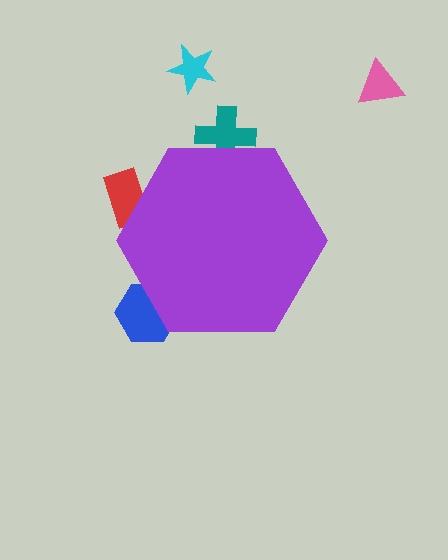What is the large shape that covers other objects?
A purple hexagon.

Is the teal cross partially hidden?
Yes, the teal cross is partially hidden behind the purple hexagon.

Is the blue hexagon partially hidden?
Yes, the blue hexagon is partially hidden behind the purple hexagon.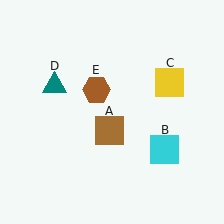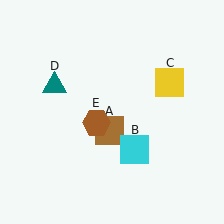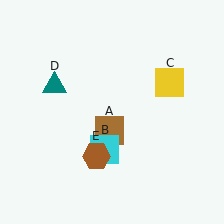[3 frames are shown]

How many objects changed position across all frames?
2 objects changed position: cyan square (object B), brown hexagon (object E).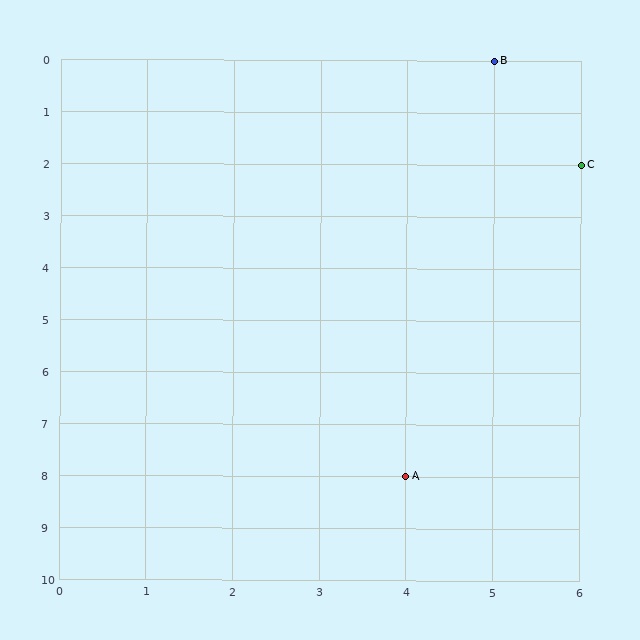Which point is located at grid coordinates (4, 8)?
Point A is at (4, 8).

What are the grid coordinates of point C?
Point C is at grid coordinates (6, 2).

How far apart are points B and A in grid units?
Points B and A are 1 column and 8 rows apart (about 8.1 grid units diagonally).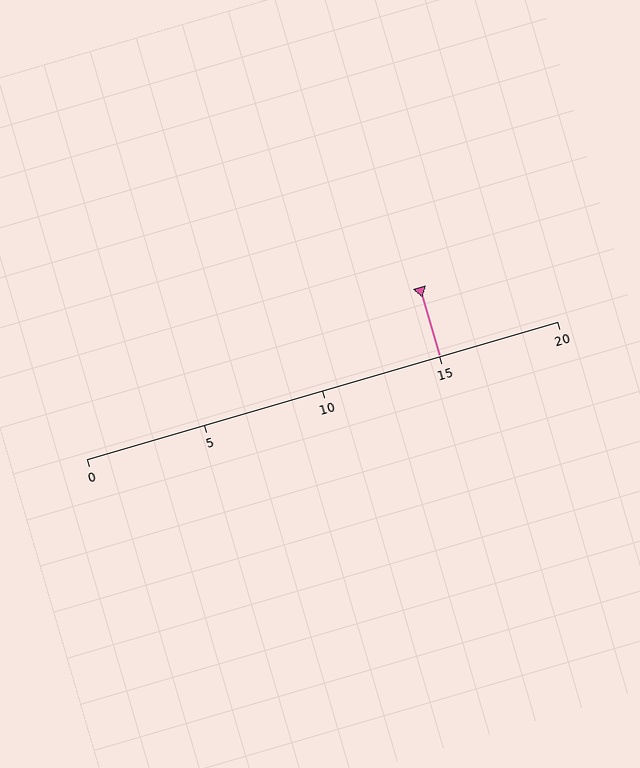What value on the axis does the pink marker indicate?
The marker indicates approximately 15.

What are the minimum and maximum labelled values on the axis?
The axis runs from 0 to 20.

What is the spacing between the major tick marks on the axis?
The major ticks are spaced 5 apart.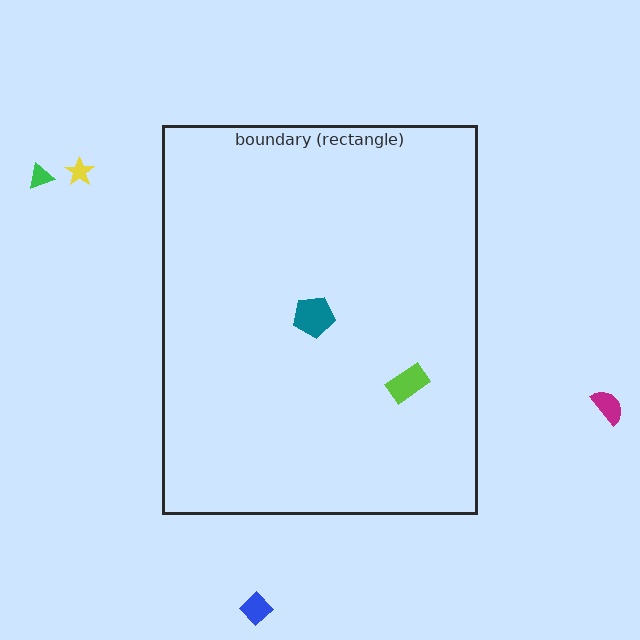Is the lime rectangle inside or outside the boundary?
Inside.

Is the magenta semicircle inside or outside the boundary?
Outside.